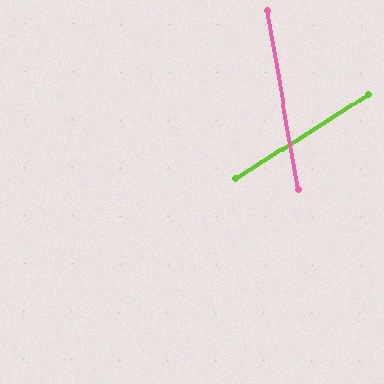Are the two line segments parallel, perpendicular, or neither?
Neither parallel nor perpendicular — they differ by about 68°.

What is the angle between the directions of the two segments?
Approximately 68 degrees.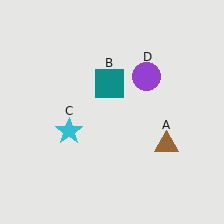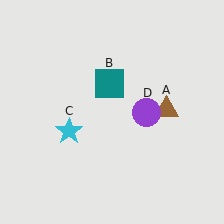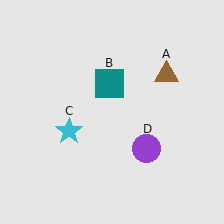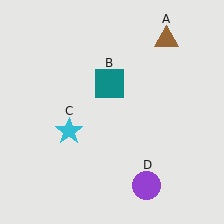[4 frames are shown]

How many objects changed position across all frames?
2 objects changed position: brown triangle (object A), purple circle (object D).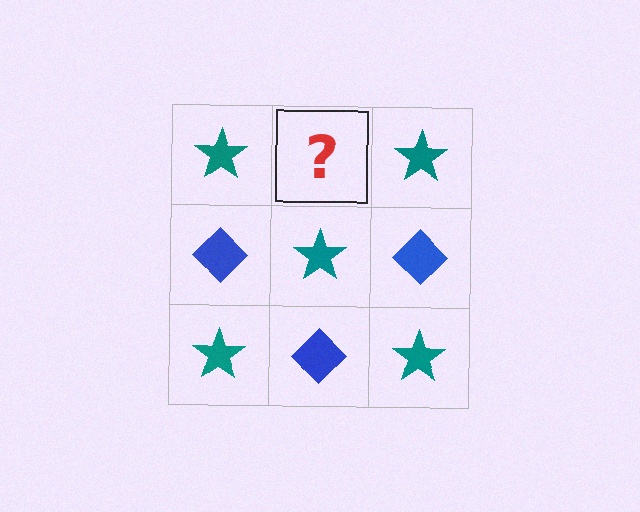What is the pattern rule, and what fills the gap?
The rule is that it alternates teal star and blue diamond in a checkerboard pattern. The gap should be filled with a blue diamond.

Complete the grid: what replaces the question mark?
The question mark should be replaced with a blue diamond.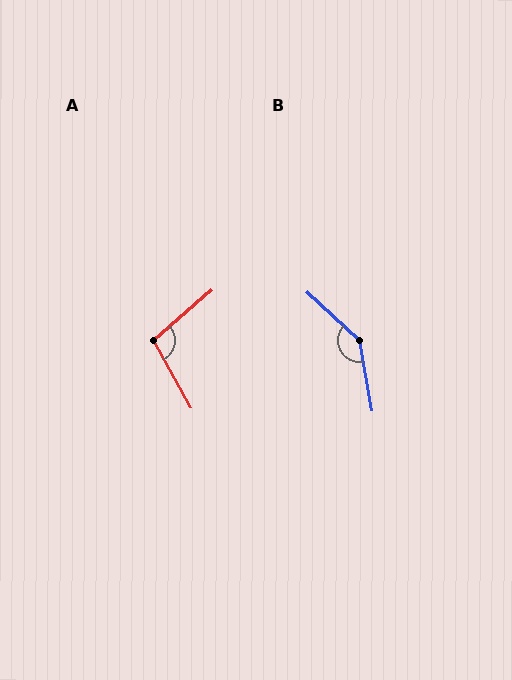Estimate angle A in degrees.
Approximately 102 degrees.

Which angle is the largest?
B, at approximately 143 degrees.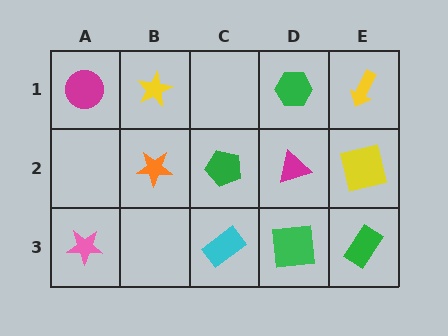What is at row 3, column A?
A pink star.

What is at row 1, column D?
A green hexagon.